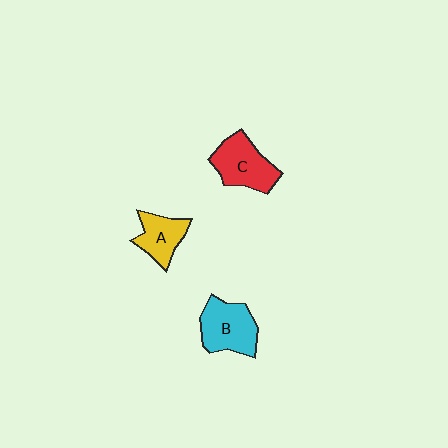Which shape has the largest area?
Shape B (cyan).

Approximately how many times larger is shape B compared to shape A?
Approximately 1.4 times.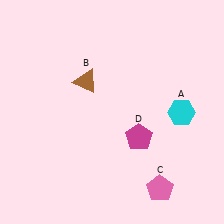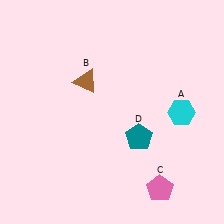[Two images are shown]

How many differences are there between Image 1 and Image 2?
There is 1 difference between the two images.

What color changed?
The pentagon (D) changed from magenta in Image 1 to teal in Image 2.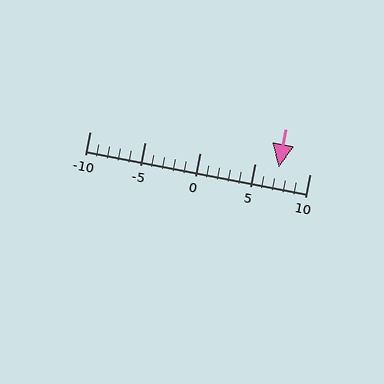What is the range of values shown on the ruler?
The ruler shows values from -10 to 10.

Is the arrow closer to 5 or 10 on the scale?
The arrow is closer to 5.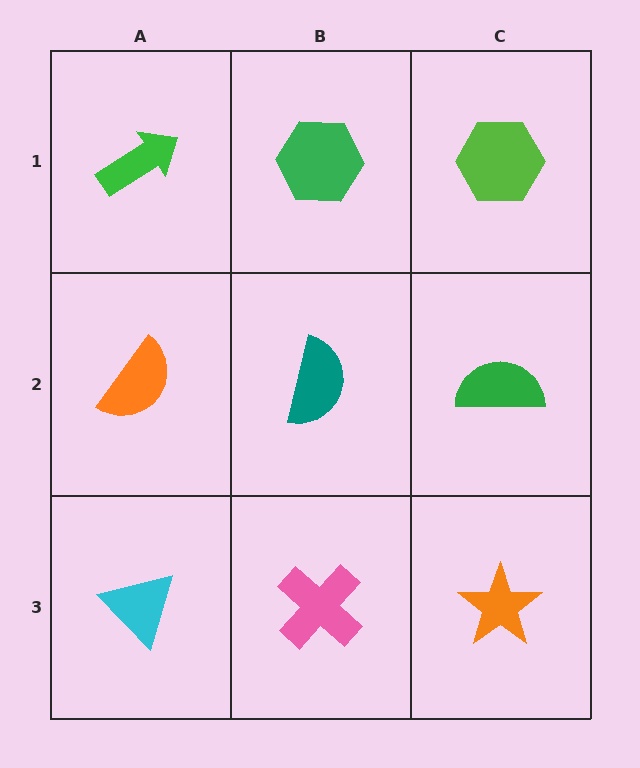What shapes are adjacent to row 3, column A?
An orange semicircle (row 2, column A), a pink cross (row 3, column B).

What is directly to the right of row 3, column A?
A pink cross.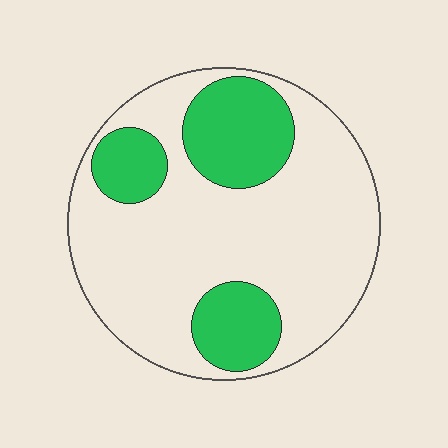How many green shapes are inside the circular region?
3.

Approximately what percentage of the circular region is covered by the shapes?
Approximately 25%.